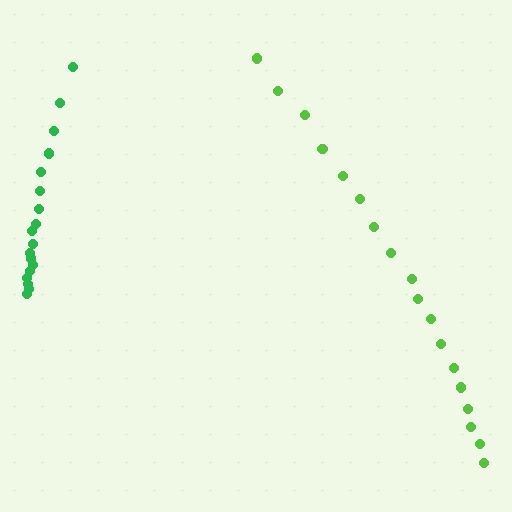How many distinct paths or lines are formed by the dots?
There are 2 distinct paths.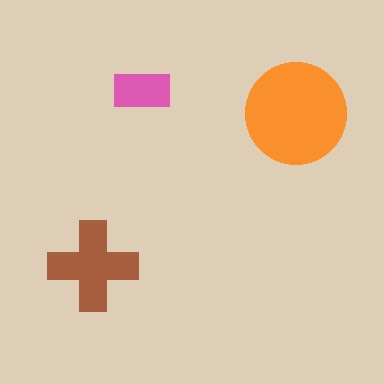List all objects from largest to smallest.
The orange circle, the brown cross, the pink rectangle.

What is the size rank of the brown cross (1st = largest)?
2nd.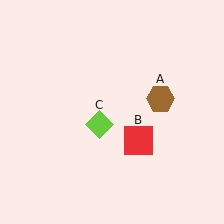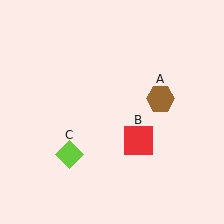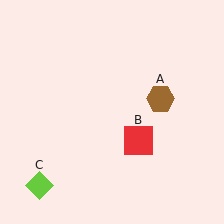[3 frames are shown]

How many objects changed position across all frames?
1 object changed position: lime diamond (object C).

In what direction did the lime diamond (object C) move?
The lime diamond (object C) moved down and to the left.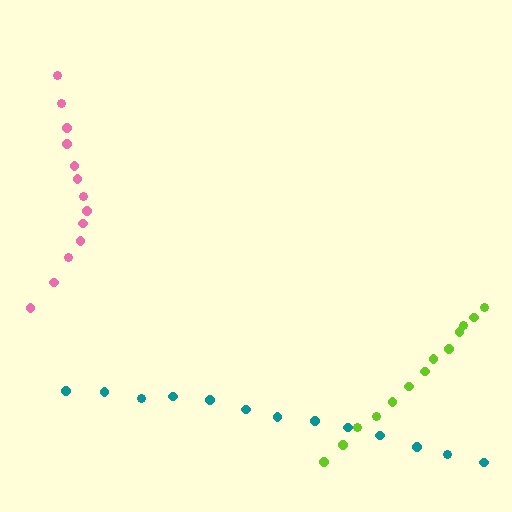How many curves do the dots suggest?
There are 3 distinct paths.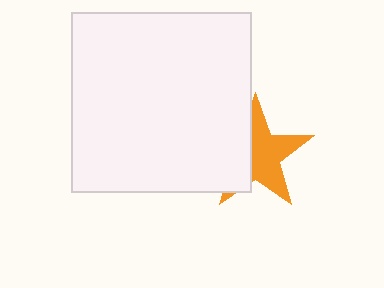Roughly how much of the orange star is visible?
About half of it is visible (roughly 60%).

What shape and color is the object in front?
The object in front is a white square.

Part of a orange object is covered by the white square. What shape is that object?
It is a star.